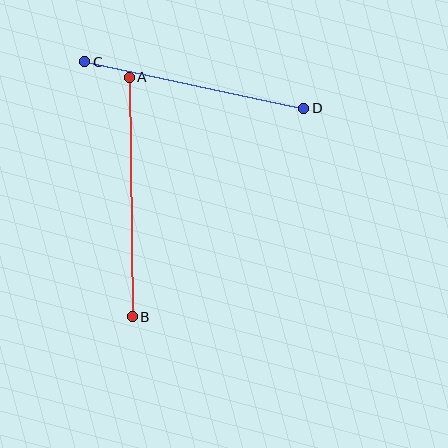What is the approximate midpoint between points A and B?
The midpoint is at approximately (131, 197) pixels.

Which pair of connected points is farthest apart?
Points A and B are farthest apart.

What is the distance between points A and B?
The distance is approximately 239 pixels.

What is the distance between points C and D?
The distance is approximately 224 pixels.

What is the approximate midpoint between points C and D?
The midpoint is at approximately (194, 85) pixels.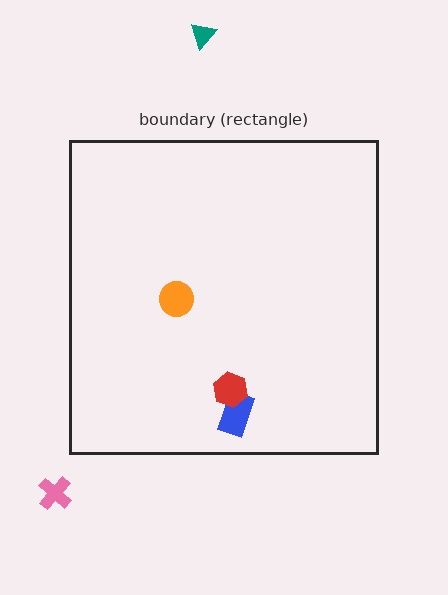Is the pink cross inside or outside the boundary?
Outside.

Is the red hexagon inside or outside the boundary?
Inside.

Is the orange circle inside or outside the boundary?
Inside.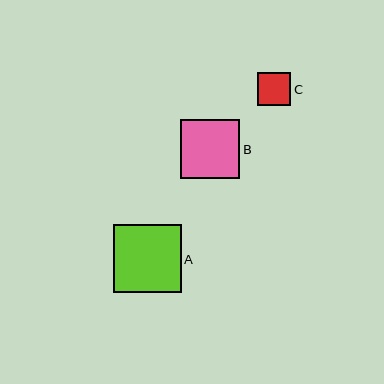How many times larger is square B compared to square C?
Square B is approximately 1.8 times the size of square C.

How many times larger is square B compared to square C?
Square B is approximately 1.8 times the size of square C.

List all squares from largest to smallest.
From largest to smallest: A, B, C.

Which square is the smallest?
Square C is the smallest with a size of approximately 33 pixels.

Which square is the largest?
Square A is the largest with a size of approximately 68 pixels.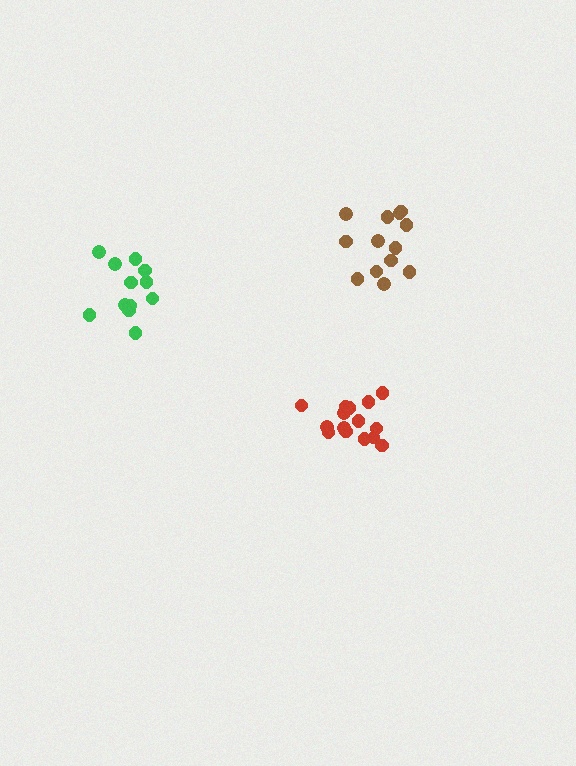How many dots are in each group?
Group 1: 12 dots, Group 2: 15 dots, Group 3: 13 dots (40 total).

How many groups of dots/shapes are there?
There are 3 groups.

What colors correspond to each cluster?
The clusters are colored: green, red, brown.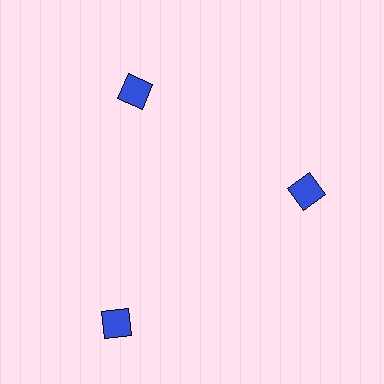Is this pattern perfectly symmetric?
No. The 3 blue squares are arranged in a ring, but one element near the 7 o'clock position is pushed outward from the center, breaking the 3-fold rotational symmetry.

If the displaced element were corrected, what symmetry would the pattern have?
It would have 3-fold rotational symmetry — the pattern would map onto itself every 120 degrees.